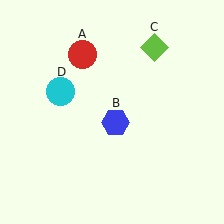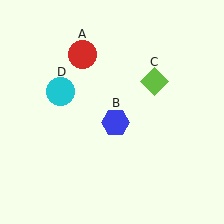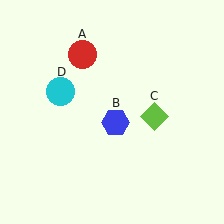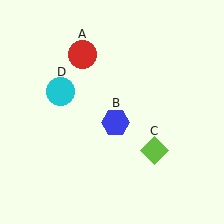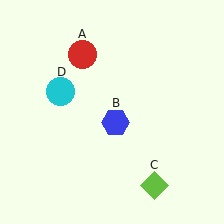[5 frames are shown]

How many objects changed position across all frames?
1 object changed position: lime diamond (object C).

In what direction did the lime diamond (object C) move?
The lime diamond (object C) moved down.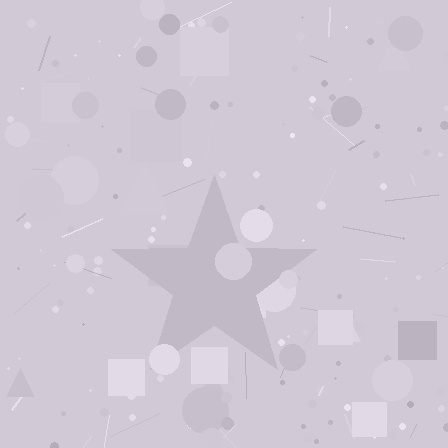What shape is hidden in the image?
A star is hidden in the image.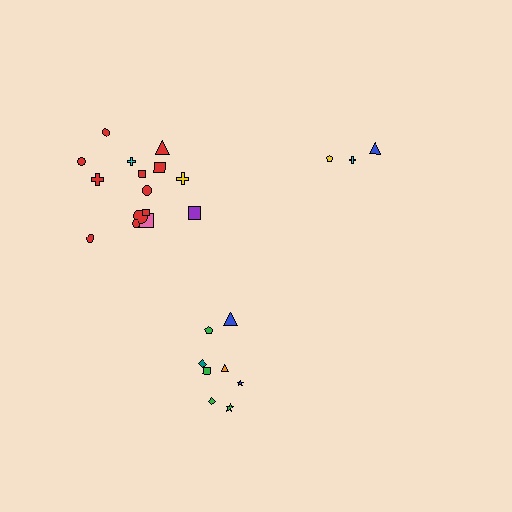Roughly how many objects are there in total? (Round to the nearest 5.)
Roughly 25 objects in total.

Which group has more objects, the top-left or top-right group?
The top-left group.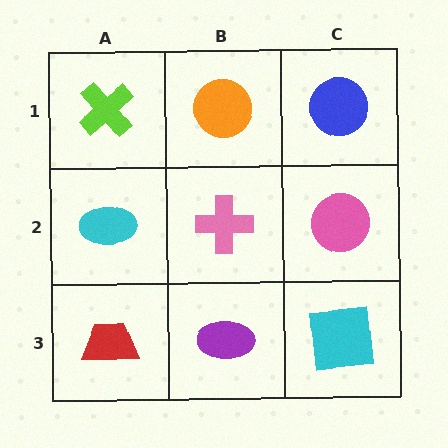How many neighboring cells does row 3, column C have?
2.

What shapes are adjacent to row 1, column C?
A pink circle (row 2, column C), an orange circle (row 1, column B).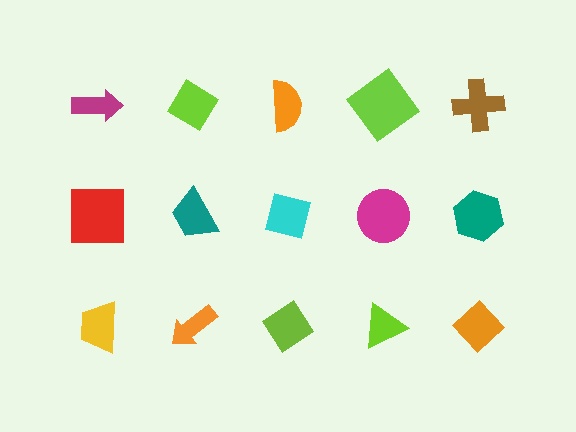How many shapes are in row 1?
5 shapes.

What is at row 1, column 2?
A lime diamond.